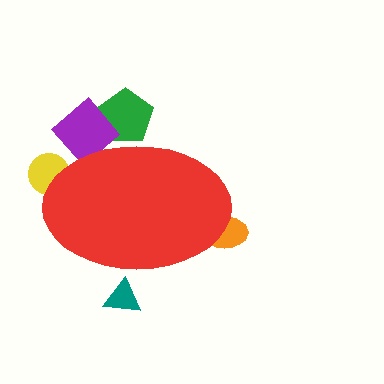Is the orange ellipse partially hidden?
Yes, the orange ellipse is partially hidden behind the red ellipse.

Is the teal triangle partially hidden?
Yes, the teal triangle is partially hidden behind the red ellipse.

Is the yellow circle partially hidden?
Yes, the yellow circle is partially hidden behind the red ellipse.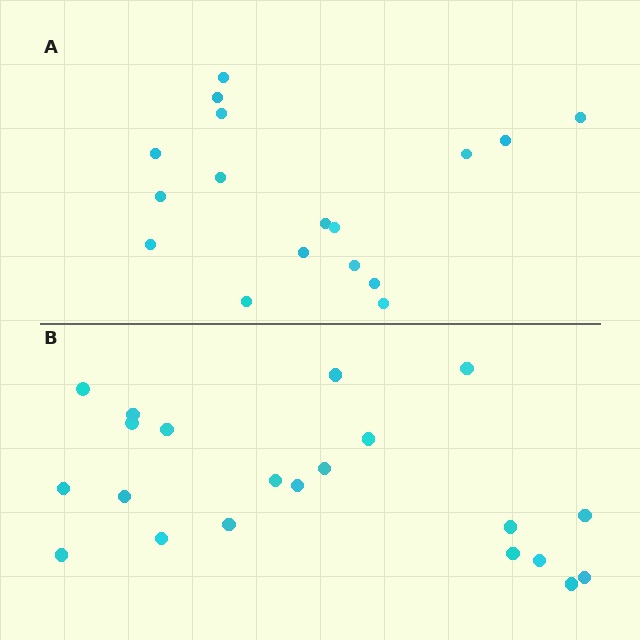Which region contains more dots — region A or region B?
Region B (the bottom region) has more dots.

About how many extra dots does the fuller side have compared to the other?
Region B has about 4 more dots than region A.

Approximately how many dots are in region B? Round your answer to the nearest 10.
About 20 dots. (The exact count is 21, which rounds to 20.)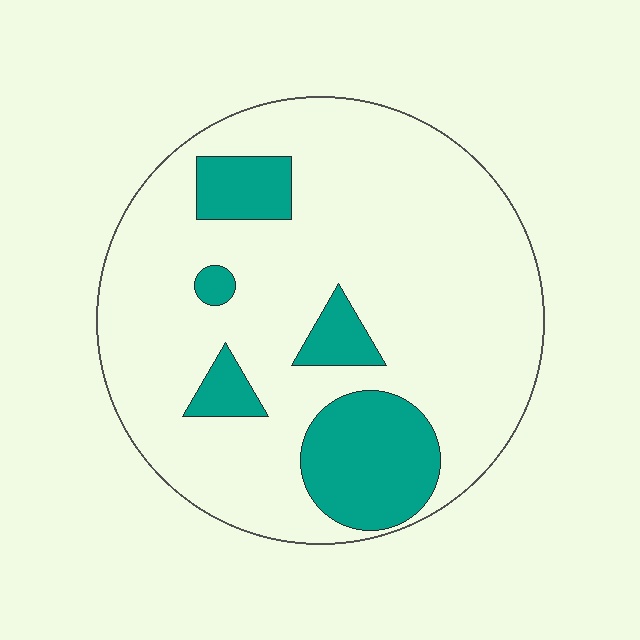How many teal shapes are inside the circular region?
5.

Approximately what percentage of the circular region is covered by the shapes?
Approximately 20%.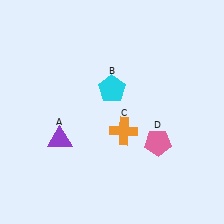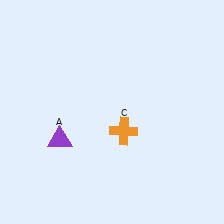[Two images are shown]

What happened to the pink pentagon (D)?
The pink pentagon (D) was removed in Image 2. It was in the bottom-right area of Image 1.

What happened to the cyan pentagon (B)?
The cyan pentagon (B) was removed in Image 2. It was in the top-left area of Image 1.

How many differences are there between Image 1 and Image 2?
There are 2 differences between the two images.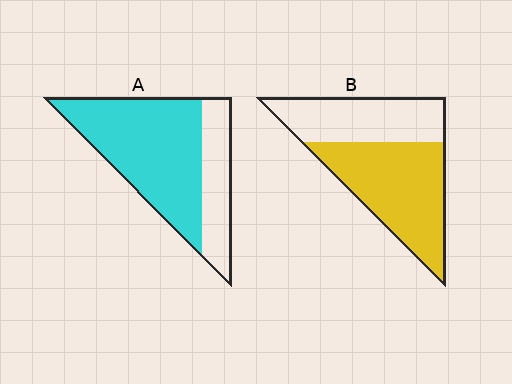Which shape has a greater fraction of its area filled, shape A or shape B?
Shape A.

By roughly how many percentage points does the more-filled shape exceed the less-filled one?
By roughly 10 percentage points (A over B).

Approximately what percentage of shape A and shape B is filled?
A is approximately 70% and B is approximately 60%.